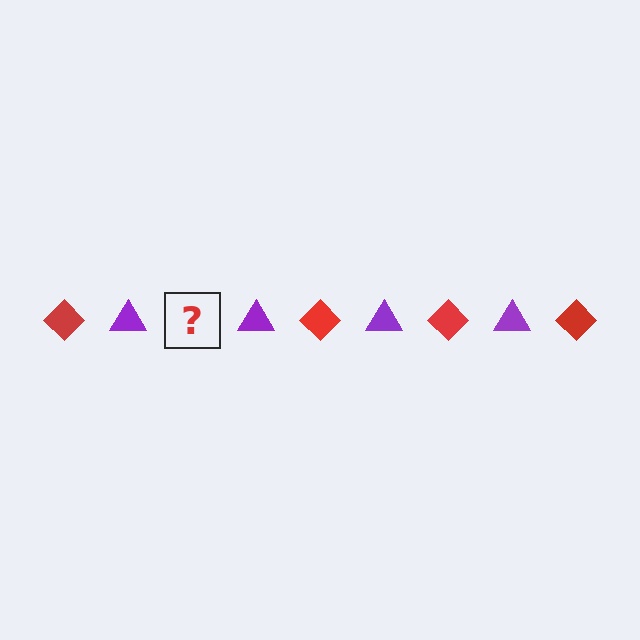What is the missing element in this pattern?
The missing element is a red diamond.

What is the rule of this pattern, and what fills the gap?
The rule is that the pattern alternates between red diamond and purple triangle. The gap should be filled with a red diamond.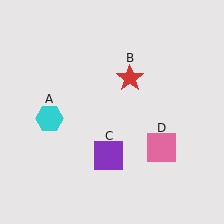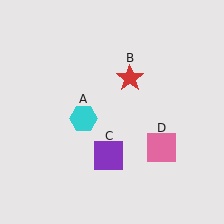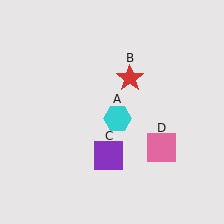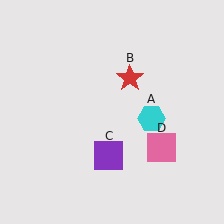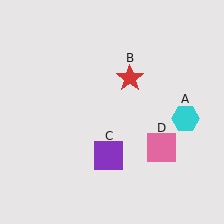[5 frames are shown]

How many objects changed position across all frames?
1 object changed position: cyan hexagon (object A).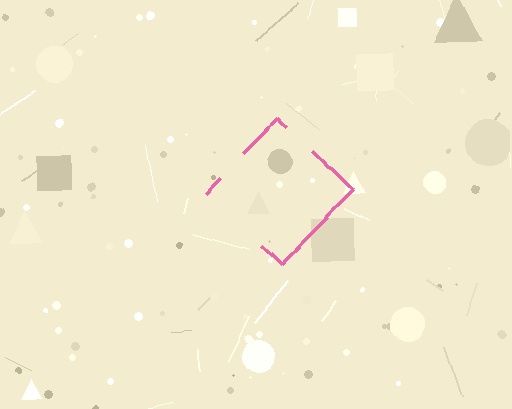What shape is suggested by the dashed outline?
The dashed outline suggests a diamond.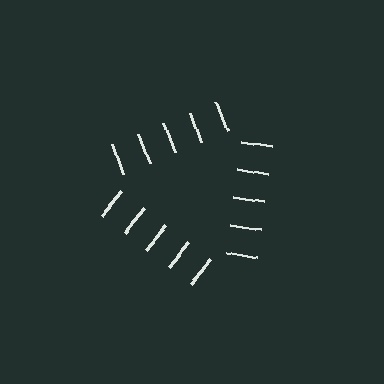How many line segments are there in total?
15 — 5 along each of the 3 edges.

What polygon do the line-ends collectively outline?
An illusory triangle — the line segments terminate on its edges but no continuous stroke is drawn.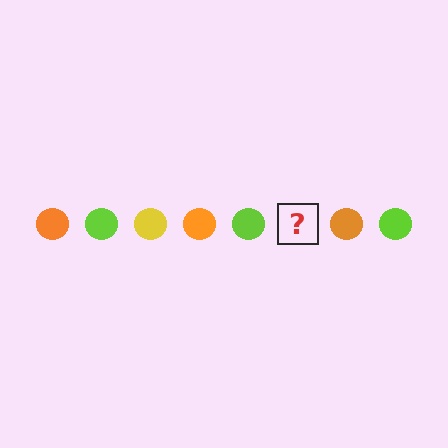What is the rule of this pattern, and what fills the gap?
The rule is that the pattern cycles through orange, lime, yellow circles. The gap should be filled with a yellow circle.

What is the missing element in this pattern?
The missing element is a yellow circle.